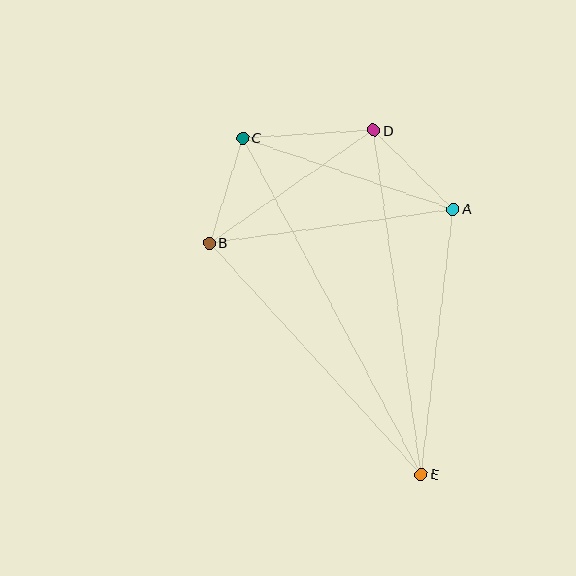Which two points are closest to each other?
Points B and C are closest to each other.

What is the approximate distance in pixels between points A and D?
The distance between A and D is approximately 112 pixels.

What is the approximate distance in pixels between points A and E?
The distance between A and E is approximately 267 pixels.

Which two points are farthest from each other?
Points C and E are farthest from each other.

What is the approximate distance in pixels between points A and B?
The distance between A and B is approximately 246 pixels.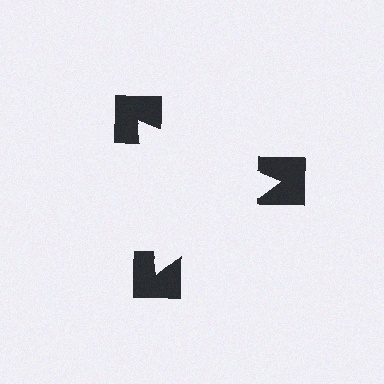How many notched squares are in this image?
There are 3 — one at each vertex of the illusory triangle.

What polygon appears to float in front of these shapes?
An illusory triangle — its edges are inferred from the aligned wedge cuts in the notched squares, not physically drawn.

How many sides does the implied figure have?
3 sides.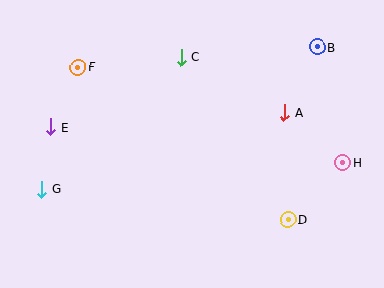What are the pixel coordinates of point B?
Point B is at (317, 47).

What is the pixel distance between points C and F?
The distance between C and F is 103 pixels.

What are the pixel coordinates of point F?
Point F is at (78, 67).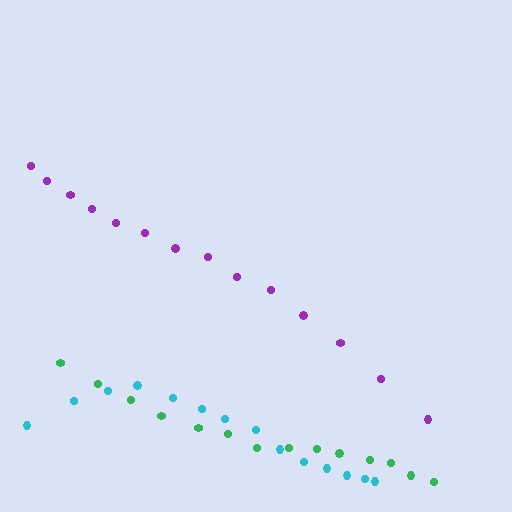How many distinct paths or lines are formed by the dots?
There are 3 distinct paths.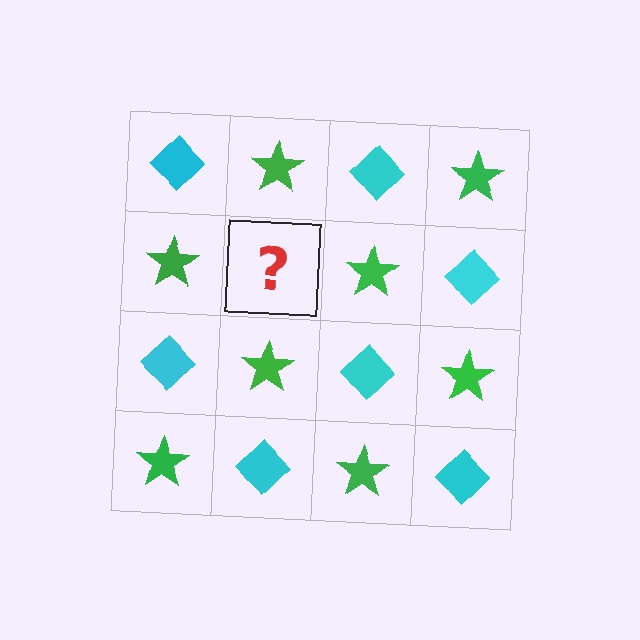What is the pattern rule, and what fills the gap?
The rule is that it alternates cyan diamond and green star in a checkerboard pattern. The gap should be filled with a cyan diamond.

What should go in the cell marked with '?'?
The missing cell should contain a cyan diamond.